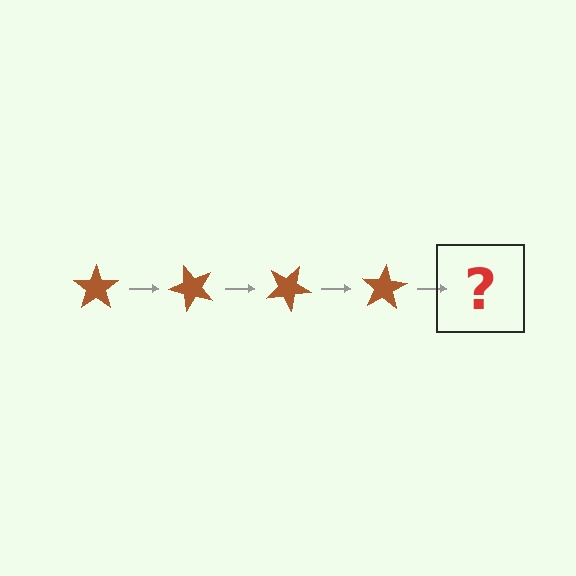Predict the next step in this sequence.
The next step is a brown star rotated 200 degrees.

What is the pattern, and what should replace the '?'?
The pattern is that the star rotates 50 degrees each step. The '?' should be a brown star rotated 200 degrees.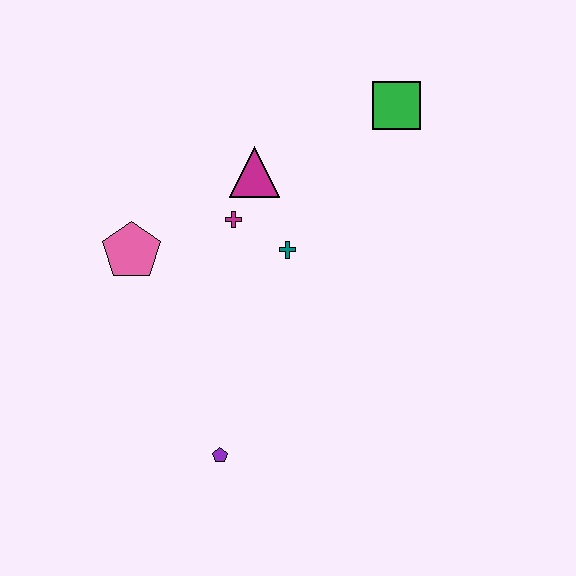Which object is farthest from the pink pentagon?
The green square is farthest from the pink pentagon.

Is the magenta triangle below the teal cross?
No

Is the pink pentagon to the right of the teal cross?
No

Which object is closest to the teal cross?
The magenta cross is closest to the teal cross.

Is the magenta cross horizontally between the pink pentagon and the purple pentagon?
No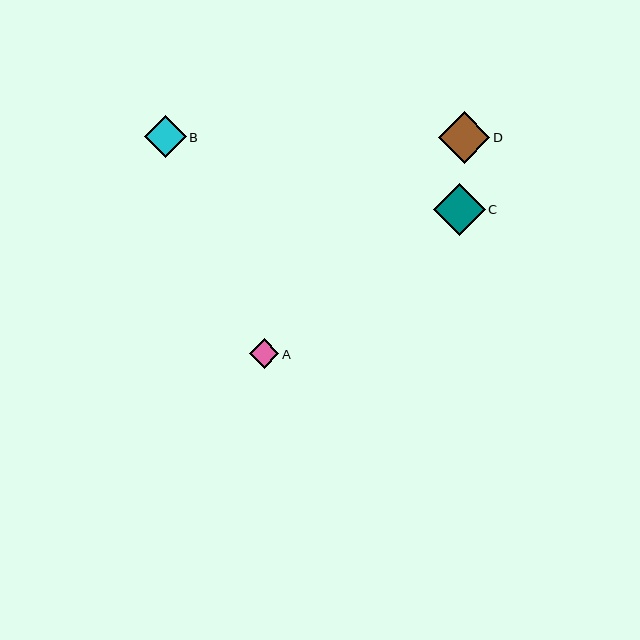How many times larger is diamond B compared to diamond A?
Diamond B is approximately 1.4 times the size of diamond A.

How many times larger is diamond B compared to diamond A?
Diamond B is approximately 1.4 times the size of diamond A.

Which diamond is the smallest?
Diamond A is the smallest with a size of approximately 29 pixels.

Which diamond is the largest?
Diamond C is the largest with a size of approximately 52 pixels.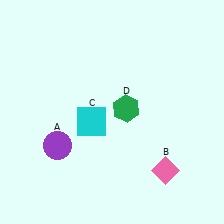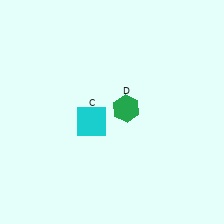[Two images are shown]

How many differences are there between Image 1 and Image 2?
There are 2 differences between the two images.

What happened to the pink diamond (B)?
The pink diamond (B) was removed in Image 2. It was in the bottom-right area of Image 1.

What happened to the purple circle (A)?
The purple circle (A) was removed in Image 2. It was in the bottom-left area of Image 1.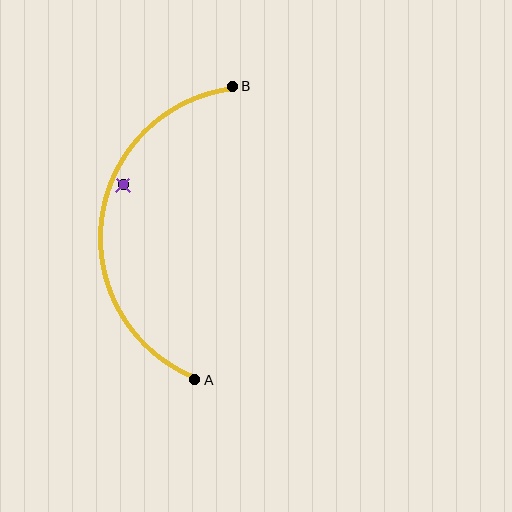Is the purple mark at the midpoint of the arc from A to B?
No — the purple mark does not lie on the arc at all. It sits slightly inside the curve.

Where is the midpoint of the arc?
The arc midpoint is the point on the curve farthest from the straight line joining A and B. It sits to the left of that line.